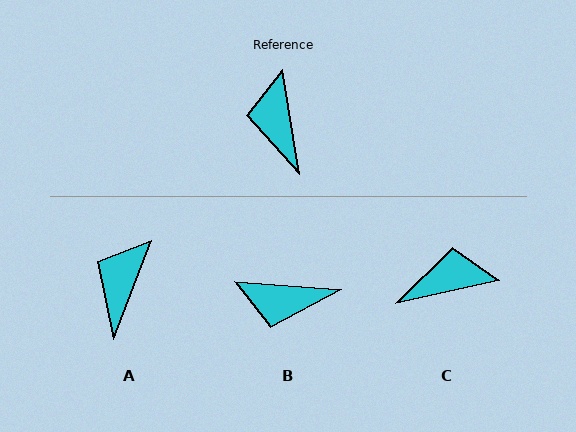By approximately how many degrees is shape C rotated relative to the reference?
Approximately 87 degrees clockwise.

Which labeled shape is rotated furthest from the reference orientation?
C, about 87 degrees away.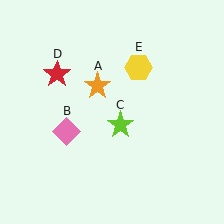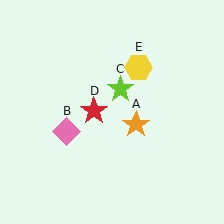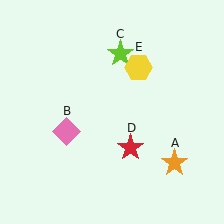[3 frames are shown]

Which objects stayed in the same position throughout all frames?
Pink diamond (object B) and yellow hexagon (object E) remained stationary.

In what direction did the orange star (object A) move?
The orange star (object A) moved down and to the right.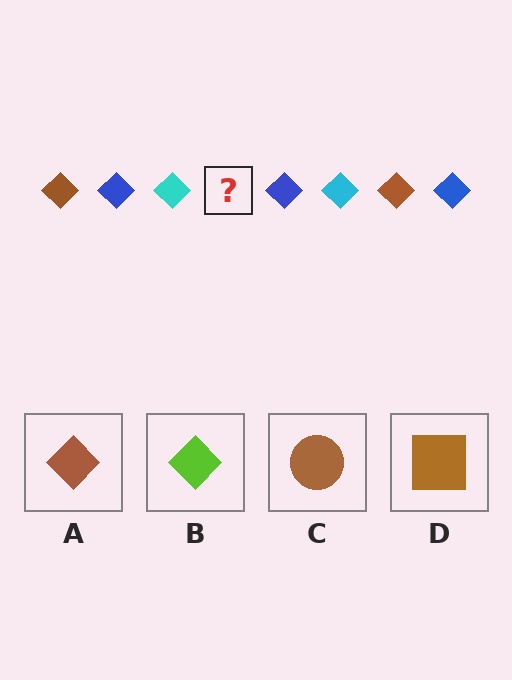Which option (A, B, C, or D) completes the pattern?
A.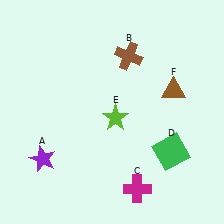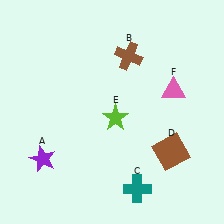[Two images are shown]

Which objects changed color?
C changed from magenta to teal. D changed from green to brown. F changed from brown to pink.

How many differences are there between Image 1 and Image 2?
There are 3 differences between the two images.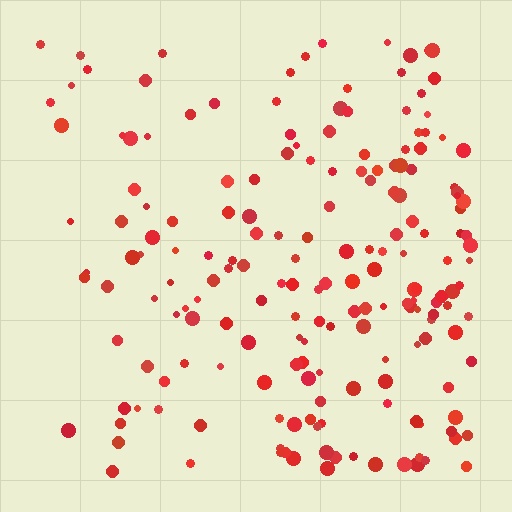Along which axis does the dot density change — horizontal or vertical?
Horizontal.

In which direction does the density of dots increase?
From left to right, with the right side densest.